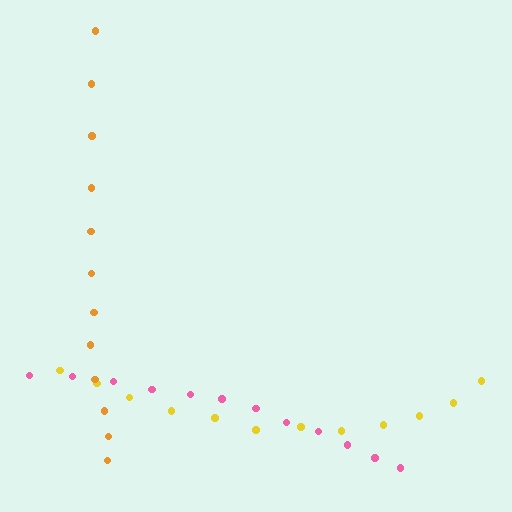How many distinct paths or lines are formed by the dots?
There are 3 distinct paths.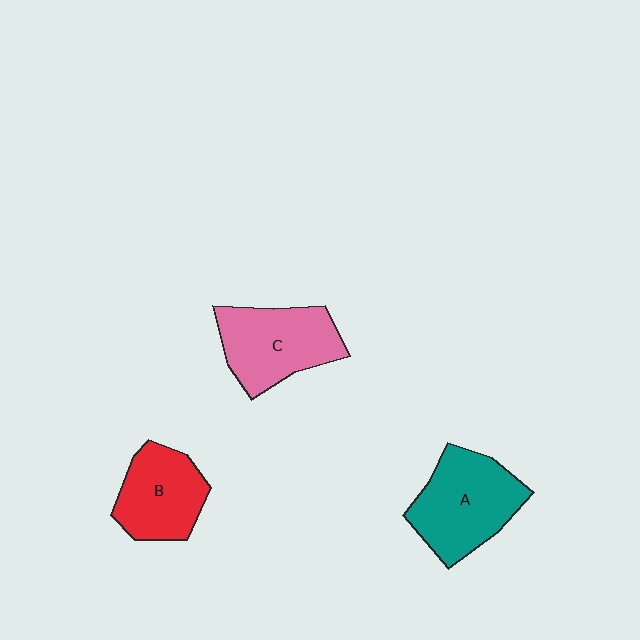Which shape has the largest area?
Shape A (teal).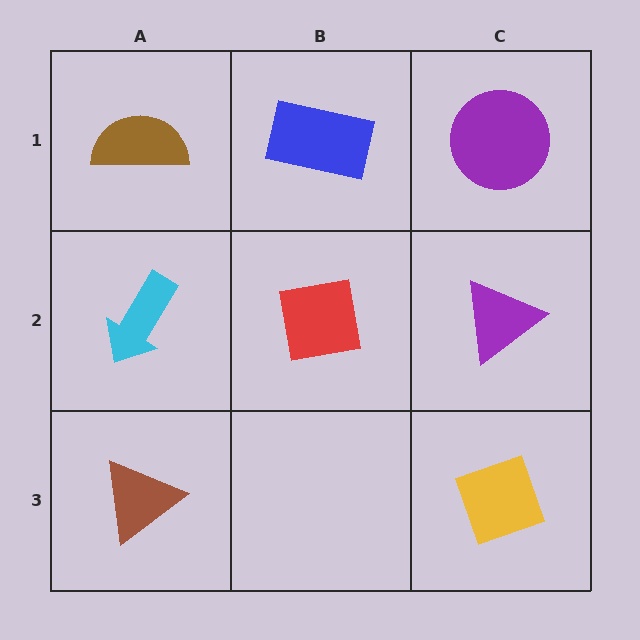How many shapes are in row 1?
3 shapes.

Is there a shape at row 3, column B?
No, that cell is empty.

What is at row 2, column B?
A red square.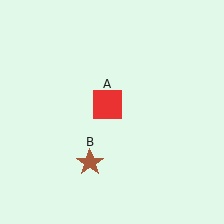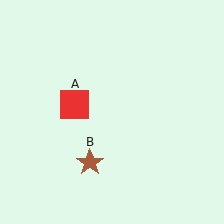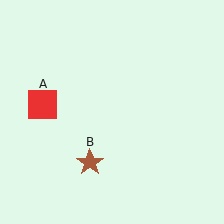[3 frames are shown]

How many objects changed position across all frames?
1 object changed position: red square (object A).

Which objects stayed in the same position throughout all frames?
Brown star (object B) remained stationary.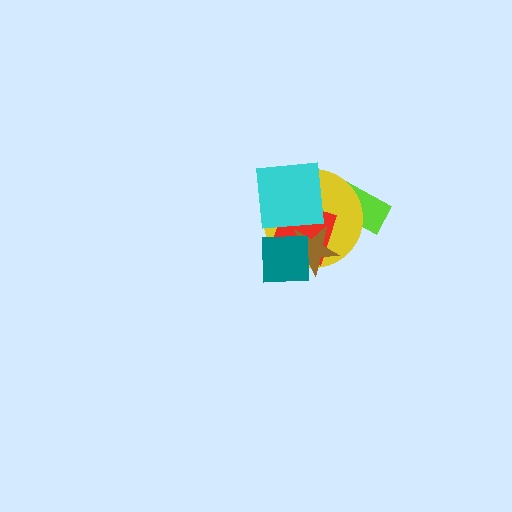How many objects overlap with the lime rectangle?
1 object overlaps with the lime rectangle.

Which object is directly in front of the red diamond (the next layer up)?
The brown star is directly in front of the red diamond.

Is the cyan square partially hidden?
No, no other shape covers it.